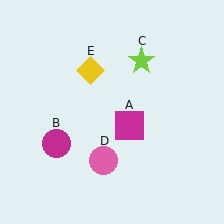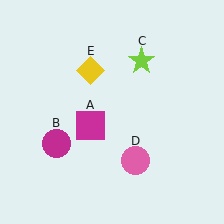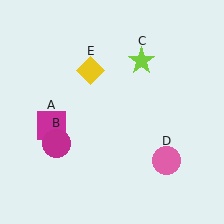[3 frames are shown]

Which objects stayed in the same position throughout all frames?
Magenta circle (object B) and lime star (object C) and yellow diamond (object E) remained stationary.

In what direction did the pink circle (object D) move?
The pink circle (object D) moved right.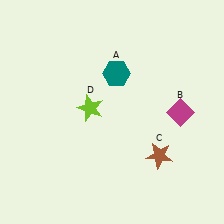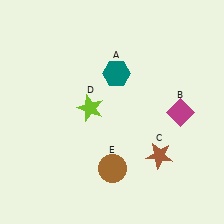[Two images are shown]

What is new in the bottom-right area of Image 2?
A brown circle (E) was added in the bottom-right area of Image 2.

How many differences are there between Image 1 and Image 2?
There is 1 difference between the two images.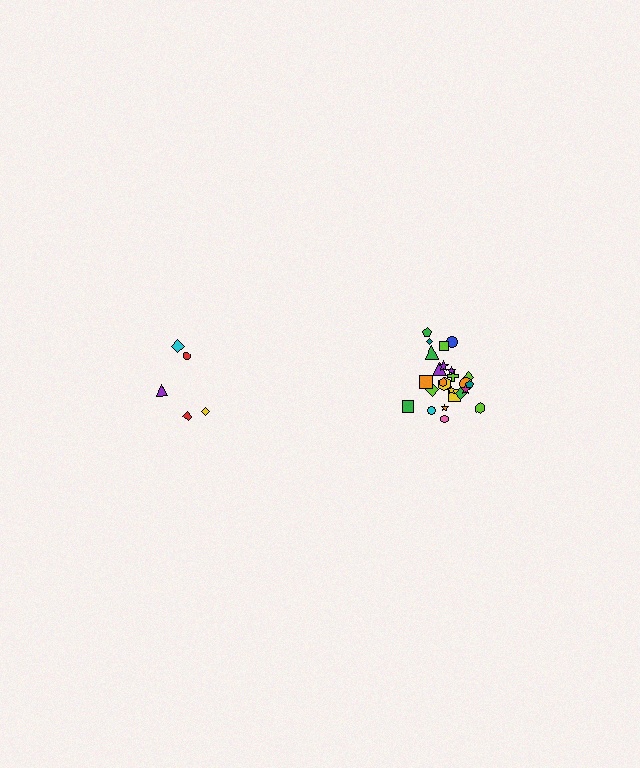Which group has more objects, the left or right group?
The right group.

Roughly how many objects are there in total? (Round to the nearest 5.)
Roughly 30 objects in total.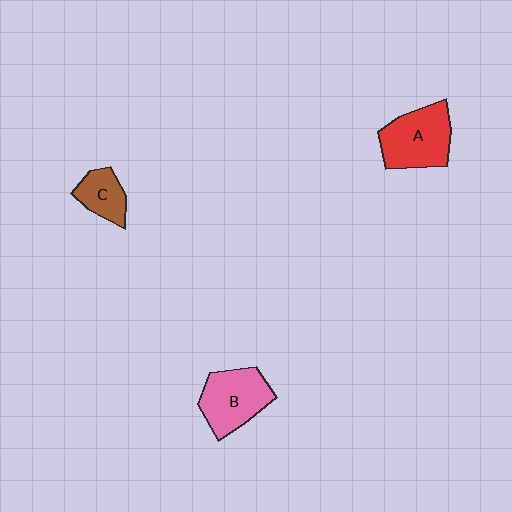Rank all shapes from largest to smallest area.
From largest to smallest: A (red), B (pink), C (brown).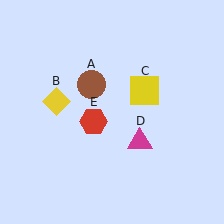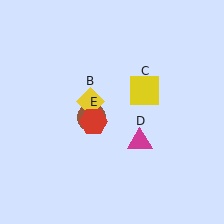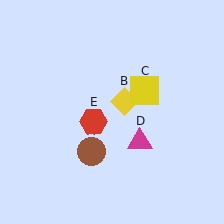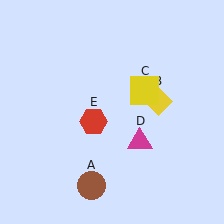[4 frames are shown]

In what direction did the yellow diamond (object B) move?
The yellow diamond (object B) moved right.